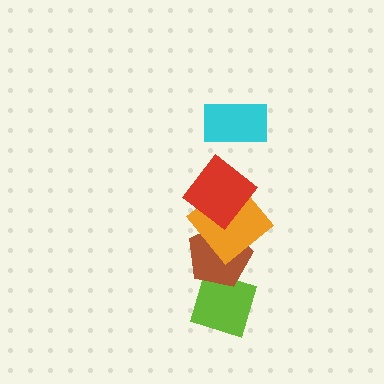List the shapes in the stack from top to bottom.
From top to bottom: the cyan rectangle, the red diamond, the orange diamond, the brown pentagon, the lime diamond.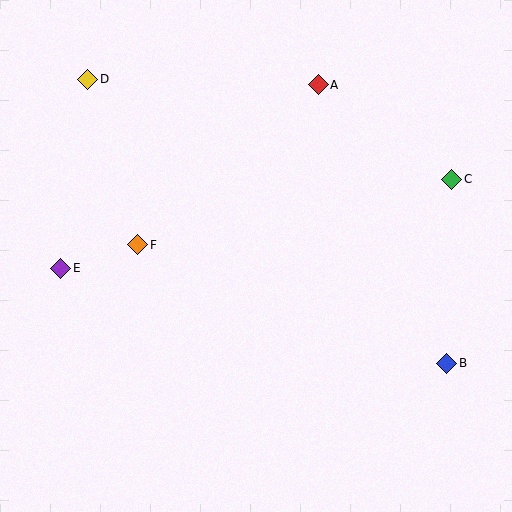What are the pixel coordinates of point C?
Point C is at (452, 179).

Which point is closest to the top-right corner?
Point C is closest to the top-right corner.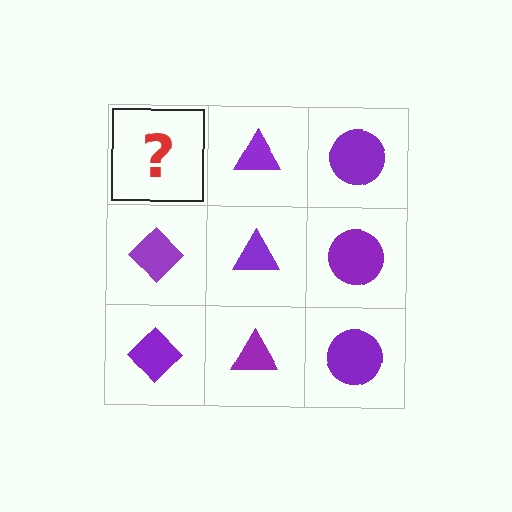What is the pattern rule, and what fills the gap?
The rule is that each column has a consistent shape. The gap should be filled with a purple diamond.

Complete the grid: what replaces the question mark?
The question mark should be replaced with a purple diamond.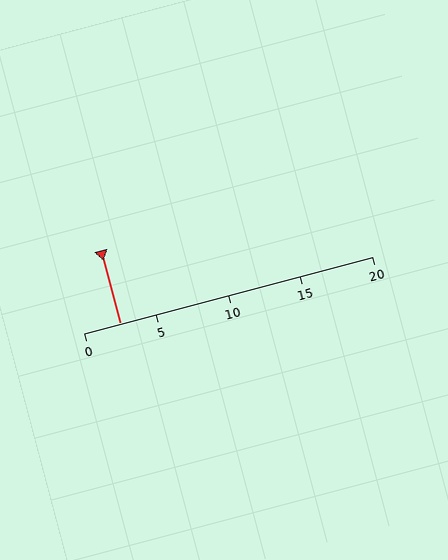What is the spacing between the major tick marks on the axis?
The major ticks are spaced 5 apart.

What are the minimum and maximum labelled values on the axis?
The axis runs from 0 to 20.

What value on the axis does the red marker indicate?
The marker indicates approximately 2.5.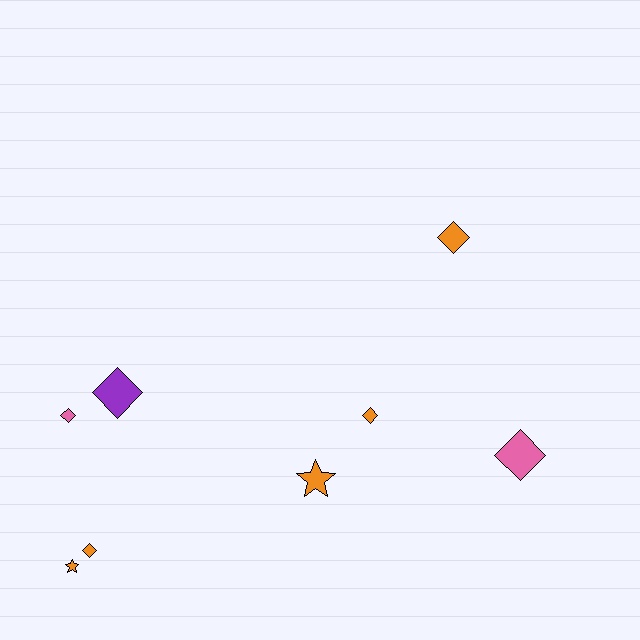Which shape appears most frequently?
Diamond, with 6 objects.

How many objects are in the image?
There are 8 objects.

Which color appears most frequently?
Orange, with 5 objects.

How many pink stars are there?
There are no pink stars.